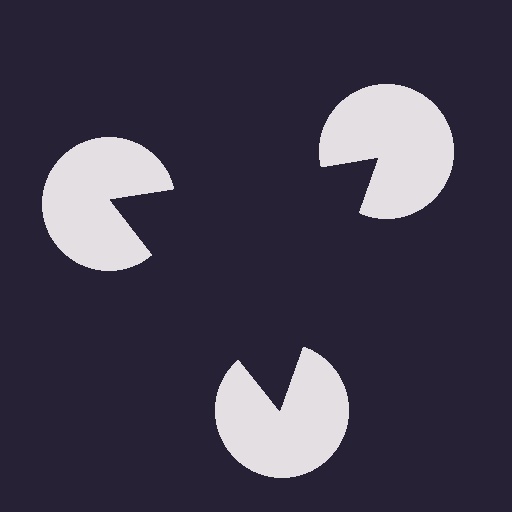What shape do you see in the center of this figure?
An illusory triangle — its edges are inferred from the aligned wedge cuts in the pac-man discs, not physically drawn.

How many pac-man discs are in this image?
There are 3 — one at each vertex of the illusory triangle.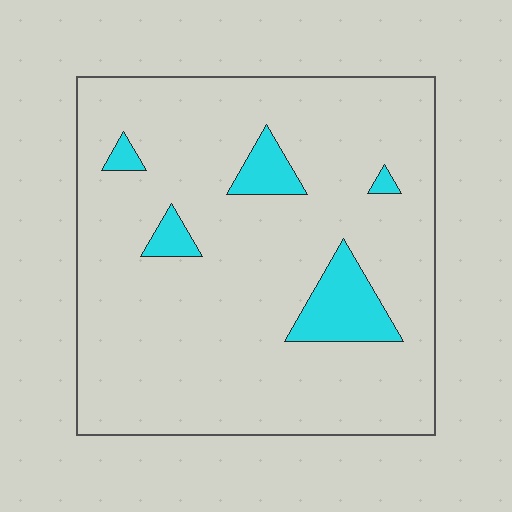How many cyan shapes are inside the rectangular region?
5.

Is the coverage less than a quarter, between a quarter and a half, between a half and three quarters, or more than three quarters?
Less than a quarter.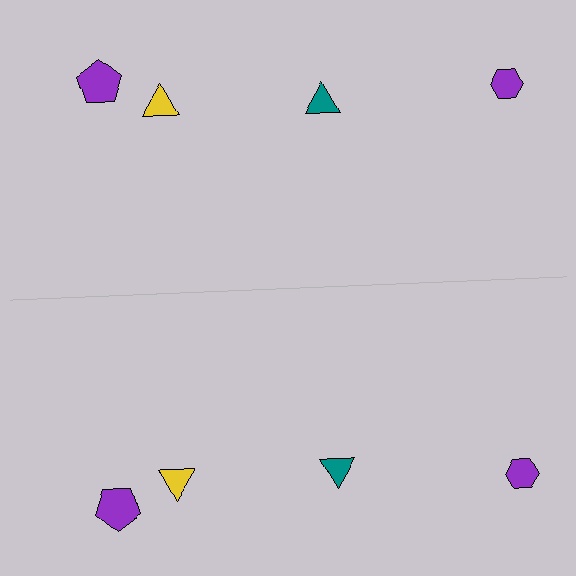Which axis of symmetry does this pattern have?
The pattern has a horizontal axis of symmetry running through the center of the image.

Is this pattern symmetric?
Yes, this pattern has bilateral (reflection) symmetry.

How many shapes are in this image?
There are 8 shapes in this image.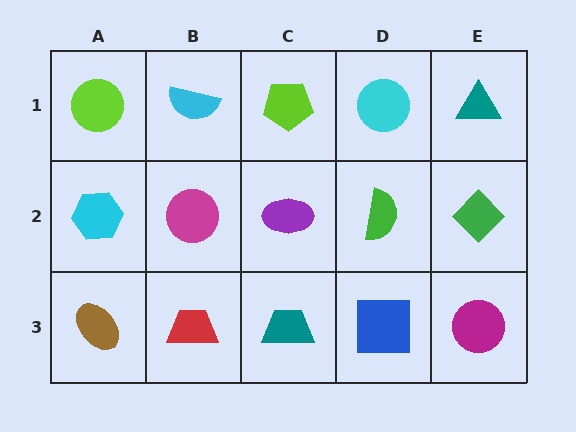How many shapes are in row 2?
5 shapes.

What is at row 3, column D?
A blue square.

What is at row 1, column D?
A cyan circle.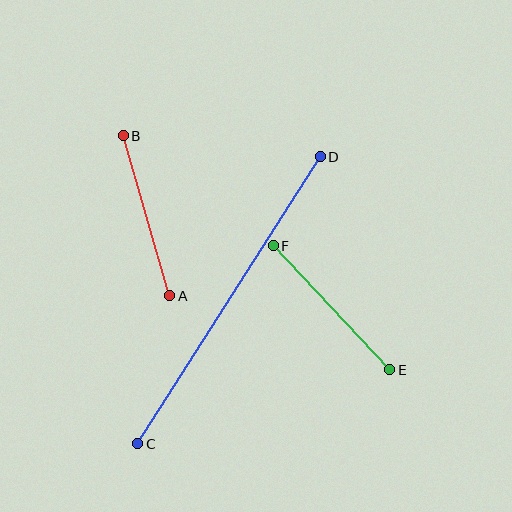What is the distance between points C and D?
The distance is approximately 340 pixels.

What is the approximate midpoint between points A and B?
The midpoint is at approximately (147, 216) pixels.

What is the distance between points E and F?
The distance is approximately 170 pixels.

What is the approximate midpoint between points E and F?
The midpoint is at approximately (332, 308) pixels.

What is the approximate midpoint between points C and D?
The midpoint is at approximately (229, 300) pixels.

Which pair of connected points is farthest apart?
Points C and D are farthest apart.